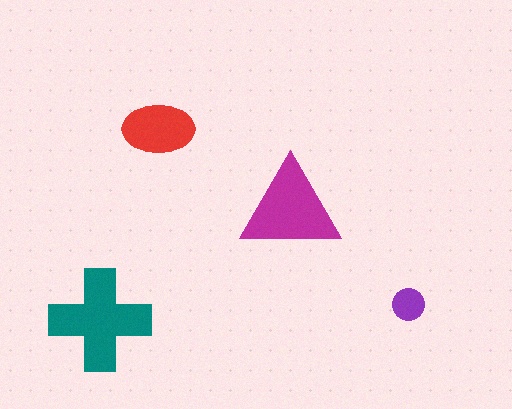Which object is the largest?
The teal cross.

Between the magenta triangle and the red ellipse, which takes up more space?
The magenta triangle.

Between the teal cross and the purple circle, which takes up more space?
The teal cross.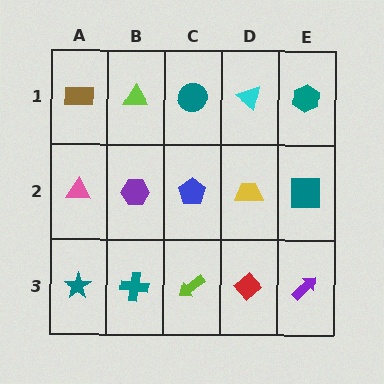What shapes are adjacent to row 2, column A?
A brown rectangle (row 1, column A), a teal star (row 3, column A), a purple hexagon (row 2, column B).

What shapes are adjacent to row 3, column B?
A purple hexagon (row 2, column B), a teal star (row 3, column A), a lime arrow (row 3, column C).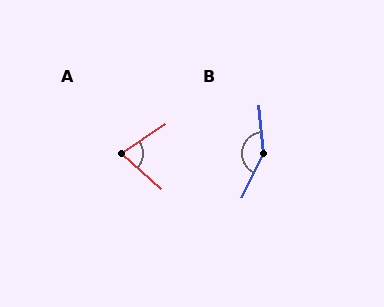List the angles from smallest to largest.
A (76°), B (148°).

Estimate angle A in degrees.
Approximately 76 degrees.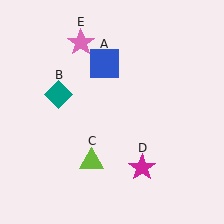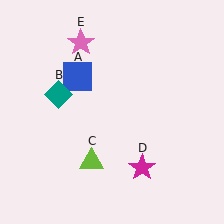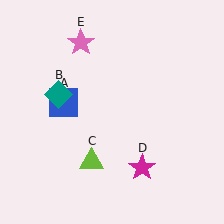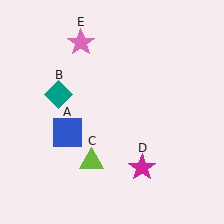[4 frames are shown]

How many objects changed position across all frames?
1 object changed position: blue square (object A).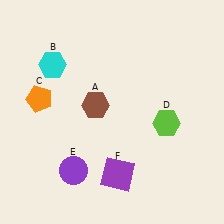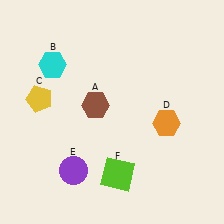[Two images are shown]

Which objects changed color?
C changed from orange to yellow. D changed from lime to orange. F changed from purple to lime.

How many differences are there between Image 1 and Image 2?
There are 3 differences between the two images.